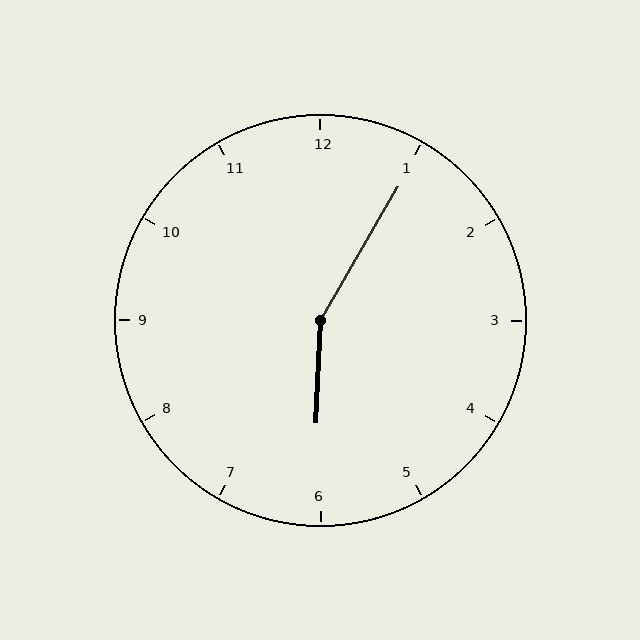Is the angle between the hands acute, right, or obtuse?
It is obtuse.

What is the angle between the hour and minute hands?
Approximately 152 degrees.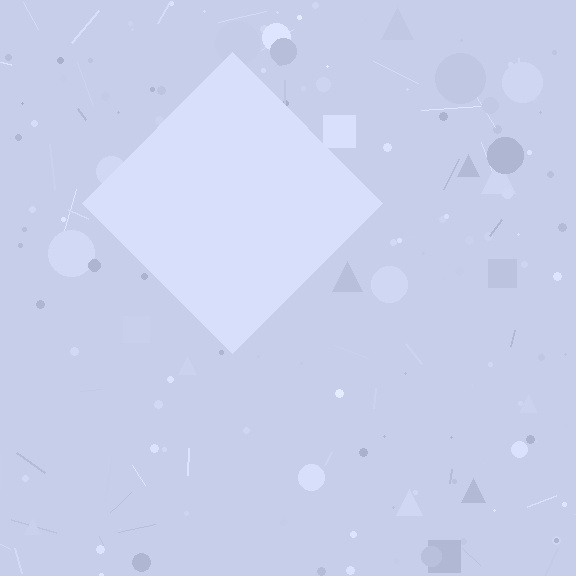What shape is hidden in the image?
A diamond is hidden in the image.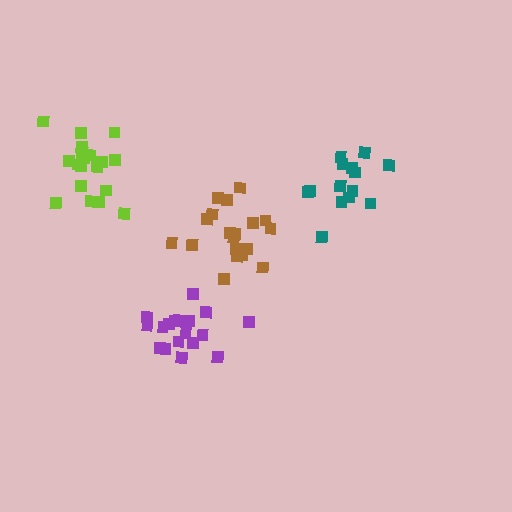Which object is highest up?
The lime cluster is topmost.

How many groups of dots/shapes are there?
There are 4 groups.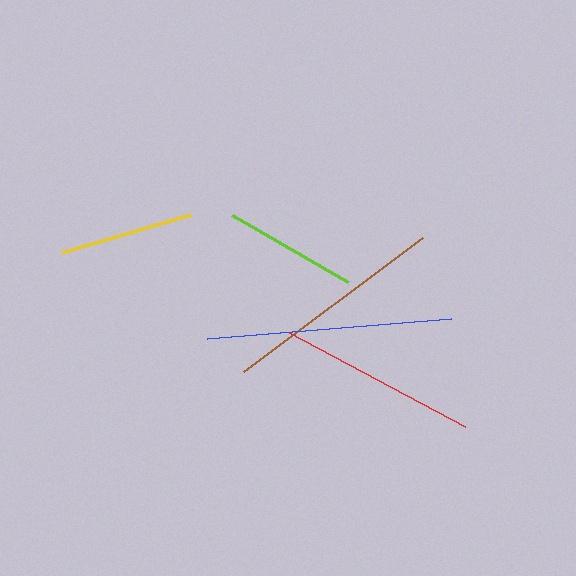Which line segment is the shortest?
The lime line is the shortest at approximately 134 pixels.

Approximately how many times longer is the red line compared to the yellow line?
The red line is approximately 1.5 times the length of the yellow line.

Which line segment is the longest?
The blue line is the longest at approximately 244 pixels.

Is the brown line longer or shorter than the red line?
The brown line is longer than the red line.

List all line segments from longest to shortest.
From longest to shortest: blue, brown, red, yellow, lime.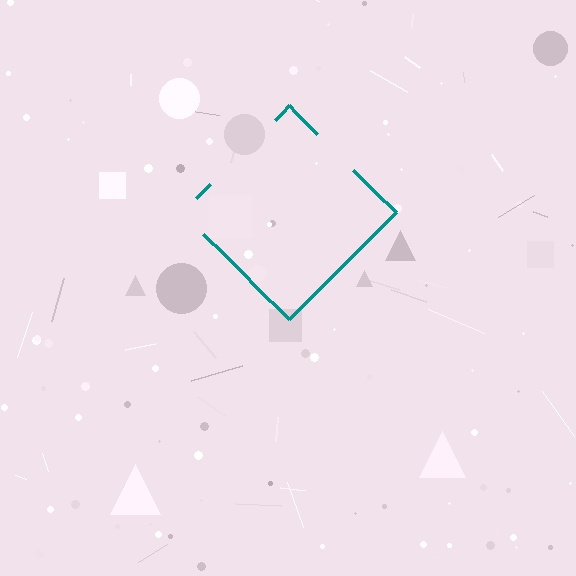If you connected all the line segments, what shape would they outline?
They would outline a diamond.